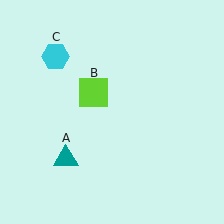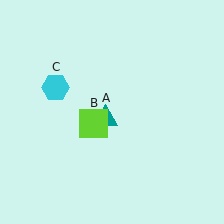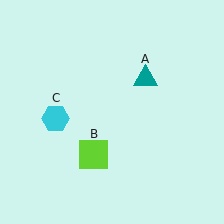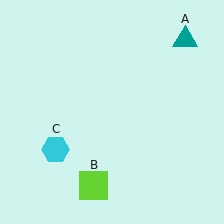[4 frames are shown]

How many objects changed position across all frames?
3 objects changed position: teal triangle (object A), lime square (object B), cyan hexagon (object C).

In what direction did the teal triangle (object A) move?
The teal triangle (object A) moved up and to the right.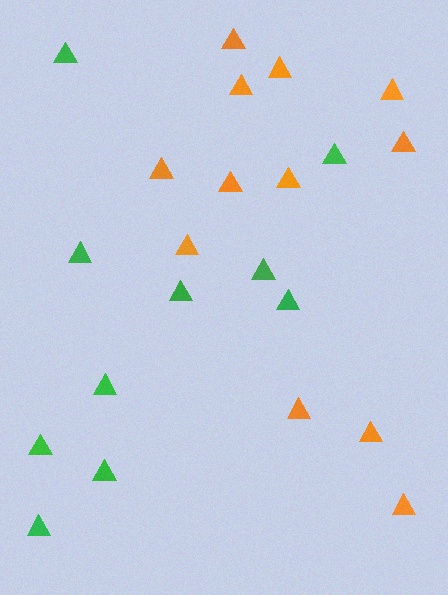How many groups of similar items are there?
There are 2 groups: one group of orange triangles (12) and one group of green triangles (10).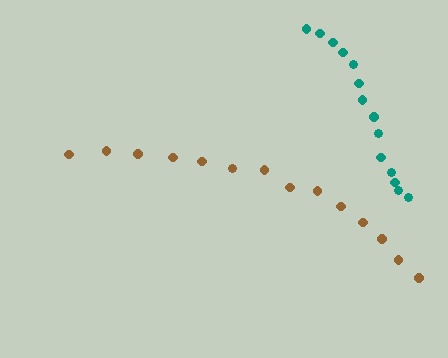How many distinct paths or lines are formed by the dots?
There are 2 distinct paths.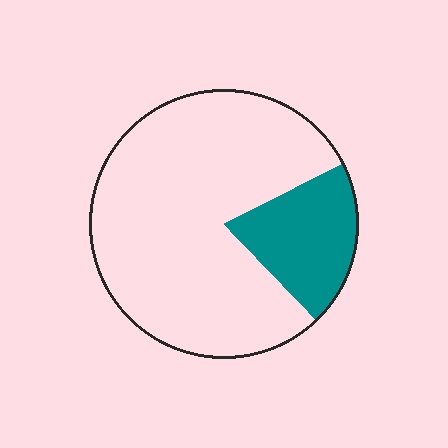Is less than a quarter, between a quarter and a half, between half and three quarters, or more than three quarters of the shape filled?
Less than a quarter.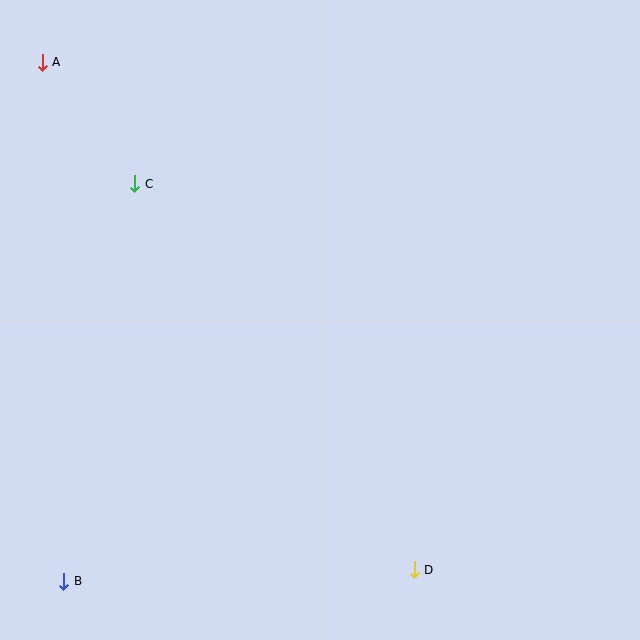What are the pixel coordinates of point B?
Point B is at (64, 581).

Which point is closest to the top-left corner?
Point A is closest to the top-left corner.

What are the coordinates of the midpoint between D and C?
The midpoint between D and C is at (274, 377).